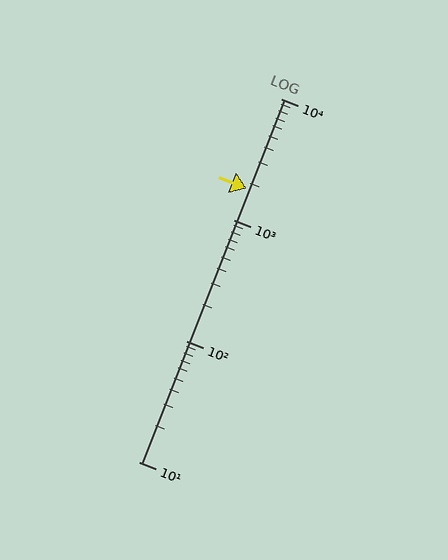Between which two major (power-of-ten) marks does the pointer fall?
The pointer is between 1000 and 10000.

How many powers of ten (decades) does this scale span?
The scale spans 3 decades, from 10 to 10000.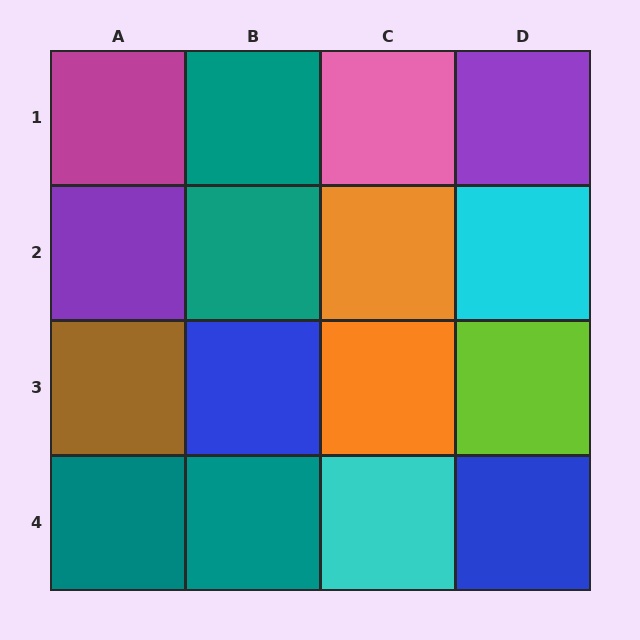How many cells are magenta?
1 cell is magenta.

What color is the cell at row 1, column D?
Purple.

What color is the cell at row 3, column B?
Blue.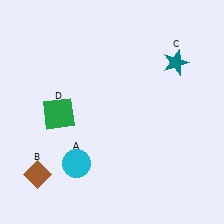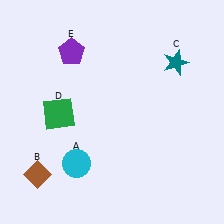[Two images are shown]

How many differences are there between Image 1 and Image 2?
There is 1 difference between the two images.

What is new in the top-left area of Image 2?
A purple pentagon (E) was added in the top-left area of Image 2.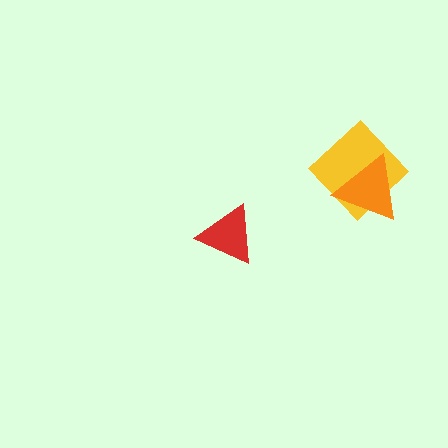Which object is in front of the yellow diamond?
The orange triangle is in front of the yellow diamond.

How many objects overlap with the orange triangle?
1 object overlaps with the orange triangle.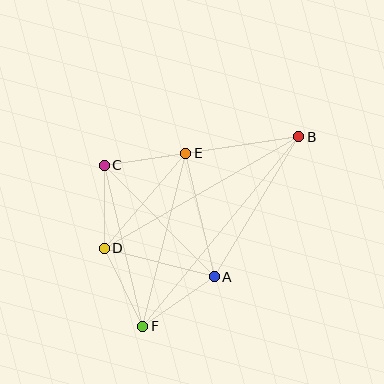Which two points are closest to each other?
Points C and E are closest to each other.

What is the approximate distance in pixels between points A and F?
The distance between A and F is approximately 87 pixels.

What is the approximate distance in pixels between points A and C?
The distance between A and C is approximately 156 pixels.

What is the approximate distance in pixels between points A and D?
The distance between A and D is approximately 113 pixels.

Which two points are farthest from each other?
Points B and F are farthest from each other.